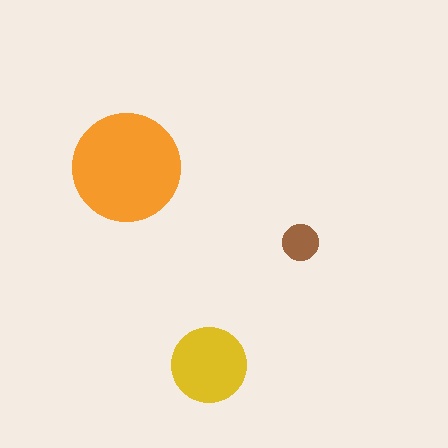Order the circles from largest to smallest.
the orange one, the yellow one, the brown one.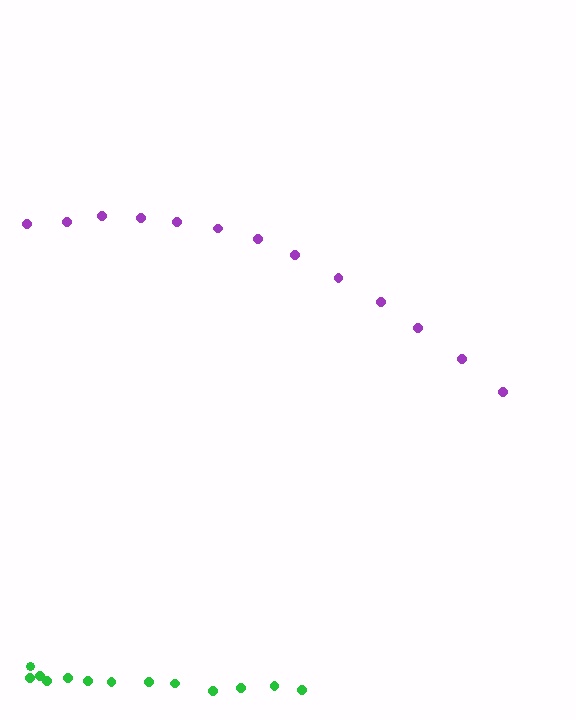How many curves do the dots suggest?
There are 2 distinct paths.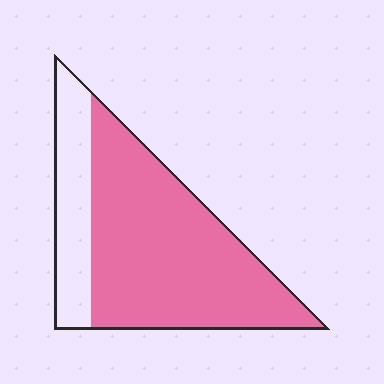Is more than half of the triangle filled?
Yes.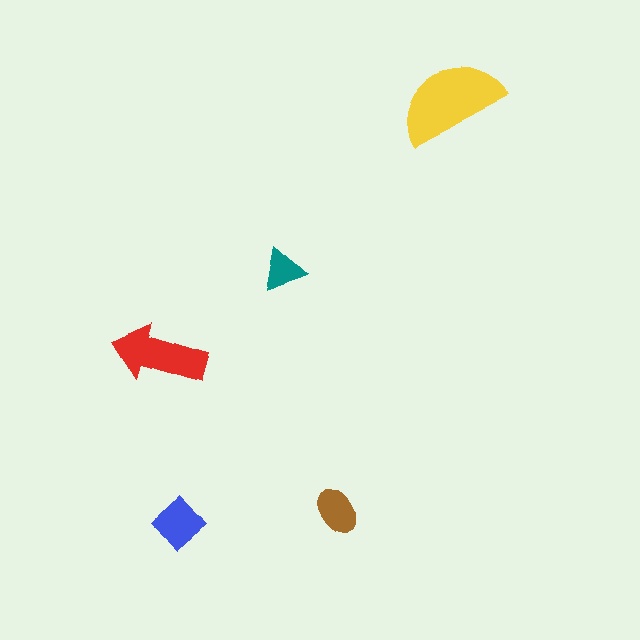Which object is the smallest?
The teal triangle.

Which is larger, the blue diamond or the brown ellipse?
The blue diamond.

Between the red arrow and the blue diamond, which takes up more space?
The red arrow.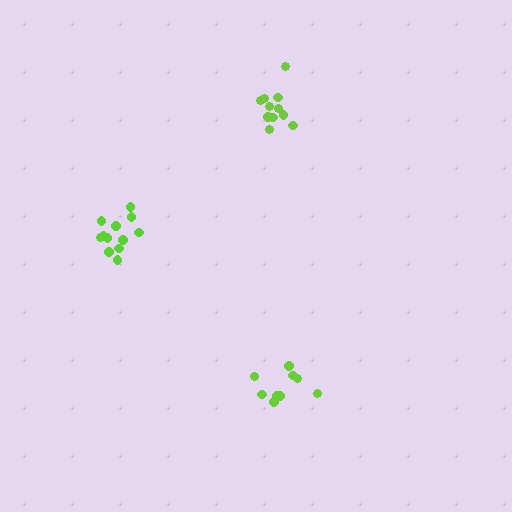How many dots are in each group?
Group 1: 12 dots, Group 2: 11 dots, Group 3: 9 dots (32 total).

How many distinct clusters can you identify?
There are 3 distinct clusters.